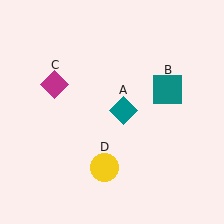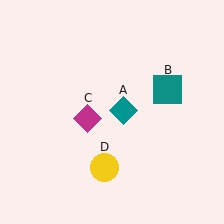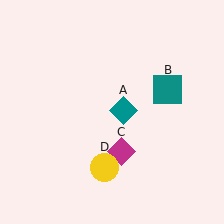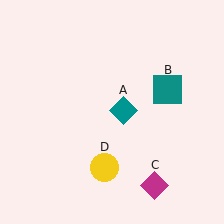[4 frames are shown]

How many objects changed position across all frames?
1 object changed position: magenta diamond (object C).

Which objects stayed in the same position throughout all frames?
Teal diamond (object A) and teal square (object B) and yellow circle (object D) remained stationary.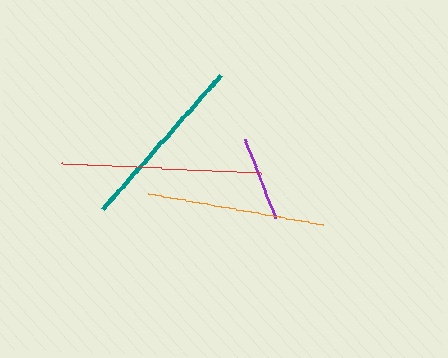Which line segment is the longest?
The red line is the longest at approximately 200 pixels.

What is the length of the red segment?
The red segment is approximately 200 pixels long.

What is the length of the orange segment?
The orange segment is approximately 178 pixels long.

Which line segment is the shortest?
The purple line is the shortest at approximately 85 pixels.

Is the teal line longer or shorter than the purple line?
The teal line is longer than the purple line.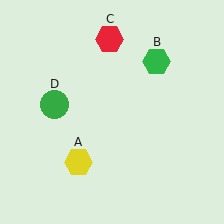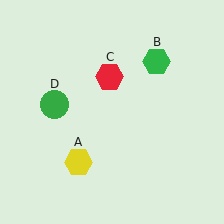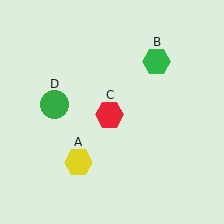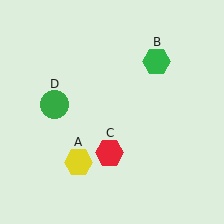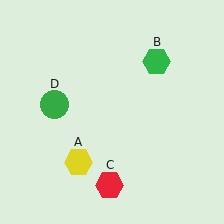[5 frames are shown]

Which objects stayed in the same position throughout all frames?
Yellow hexagon (object A) and green hexagon (object B) and green circle (object D) remained stationary.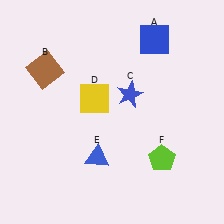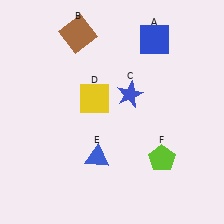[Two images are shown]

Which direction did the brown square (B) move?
The brown square (B) moved up.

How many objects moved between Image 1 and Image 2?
1 object moved between the two images.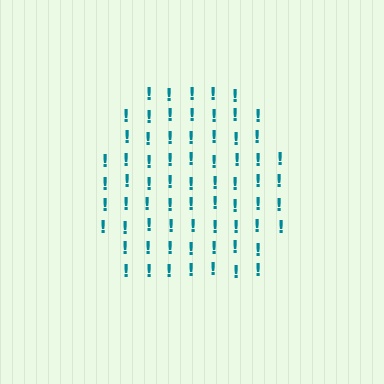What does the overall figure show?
The overall figure shows a hexagon.